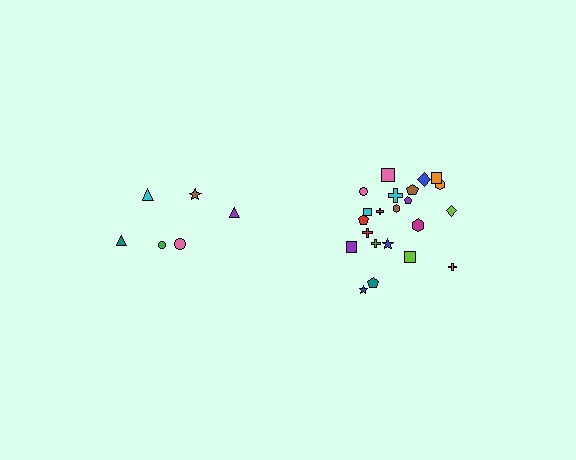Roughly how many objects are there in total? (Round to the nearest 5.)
Roughly 30 objects in total.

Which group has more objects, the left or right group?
The right group.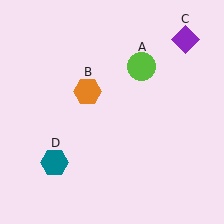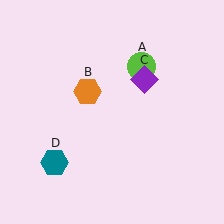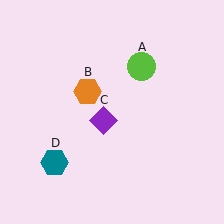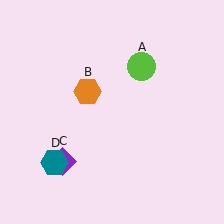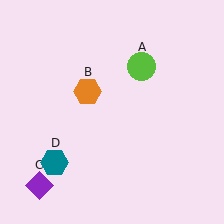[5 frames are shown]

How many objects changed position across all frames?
1 object changed position: purple diamond (object C).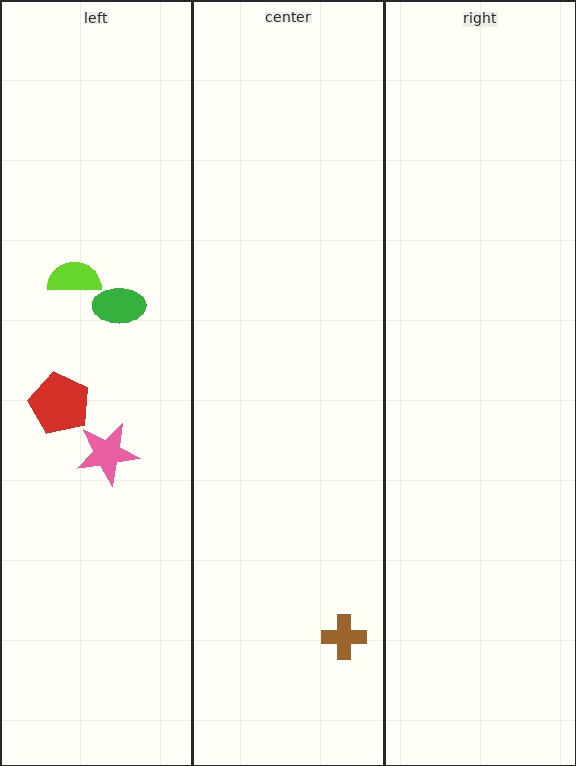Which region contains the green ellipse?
The left region.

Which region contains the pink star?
The left region.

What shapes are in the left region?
The red pentagon, the green ellipse, the pink star, the lime semicircle.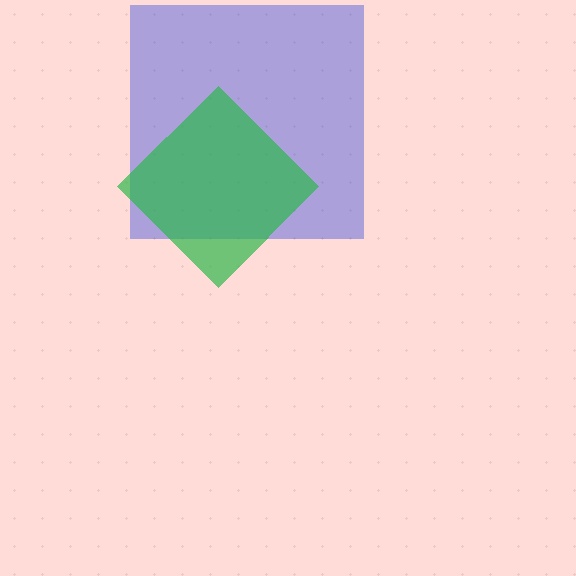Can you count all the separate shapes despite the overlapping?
Yes, there are 2 separate shapes.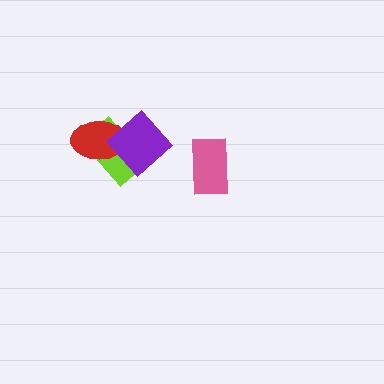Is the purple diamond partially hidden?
No, no other shape covers it.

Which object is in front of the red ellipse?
The purple diamond is in front of the red ellipse.